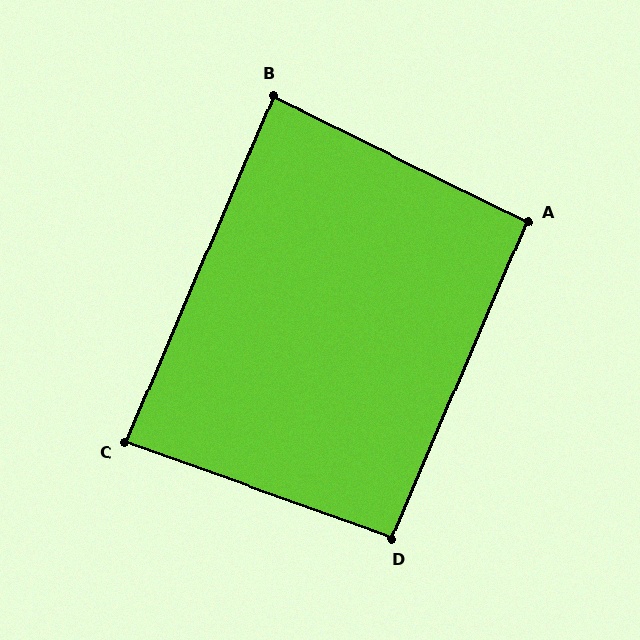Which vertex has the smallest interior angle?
B, at approximately 87 degrees.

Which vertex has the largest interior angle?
D, at approximately 93 degrees.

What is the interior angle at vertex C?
Approximately 87 degrees (approximately right).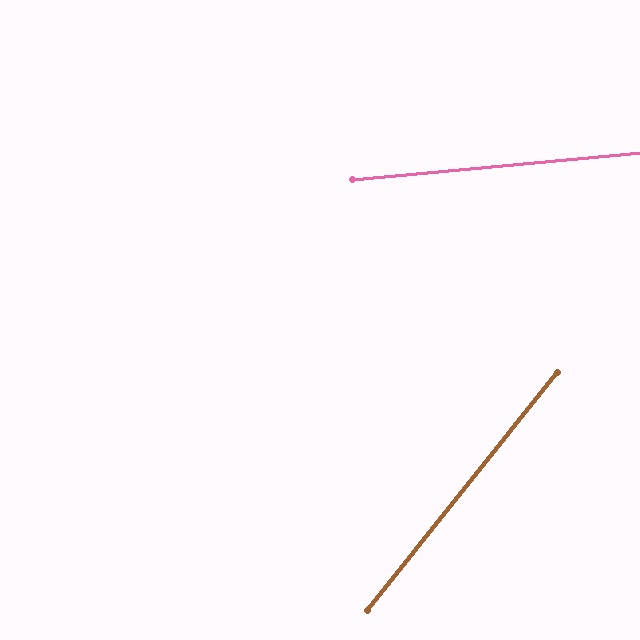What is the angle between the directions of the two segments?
Approximately 46 degrees.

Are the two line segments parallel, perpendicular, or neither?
Neither parallel nor perpendicular — they differ by about 46°.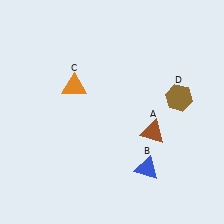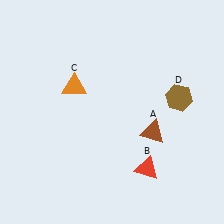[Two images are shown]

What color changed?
The triangle (B) changed from blue in Image 1 to red in Image 2.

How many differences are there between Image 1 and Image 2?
There is 1 difference between the two images.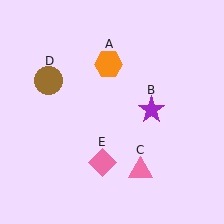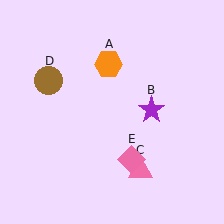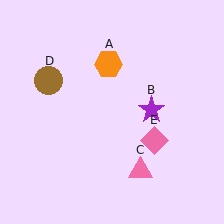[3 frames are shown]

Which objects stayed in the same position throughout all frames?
Orange hexagon (object A) and purple star (object B) and pink triangle (object C) and brown circle (object D) remained stationary.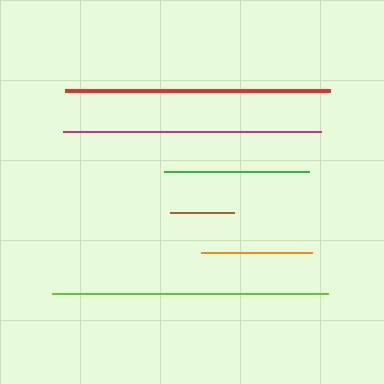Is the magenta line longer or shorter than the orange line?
The magenta line is longer than the orange line.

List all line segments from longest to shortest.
From longest to shortest: lime, red, magenta, green, orange, brown.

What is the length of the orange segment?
The orange segment is approximately 111 pixels long.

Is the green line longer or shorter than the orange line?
The green line is longer than the orange line.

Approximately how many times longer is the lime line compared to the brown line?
The lime line is approximately 4.3 times the length of the brown line.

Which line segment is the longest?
The lime line is the longest at approximately 276 pixels.